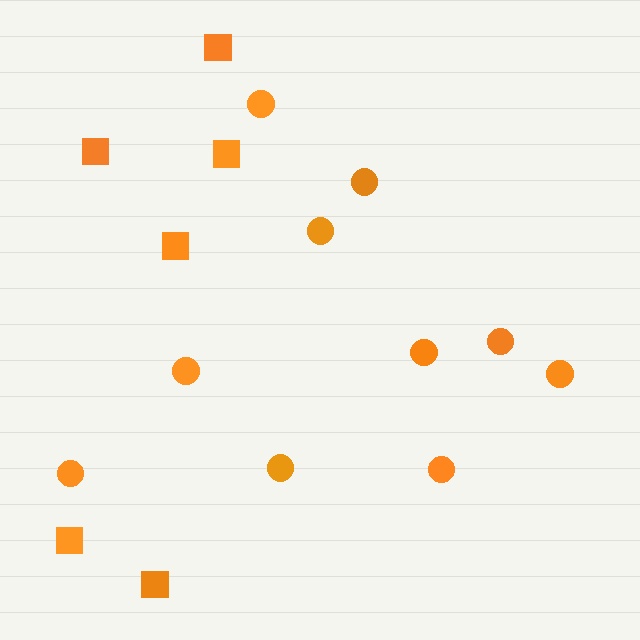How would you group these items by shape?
There are 2 groups: one group of circles (10) and one group of squares (6).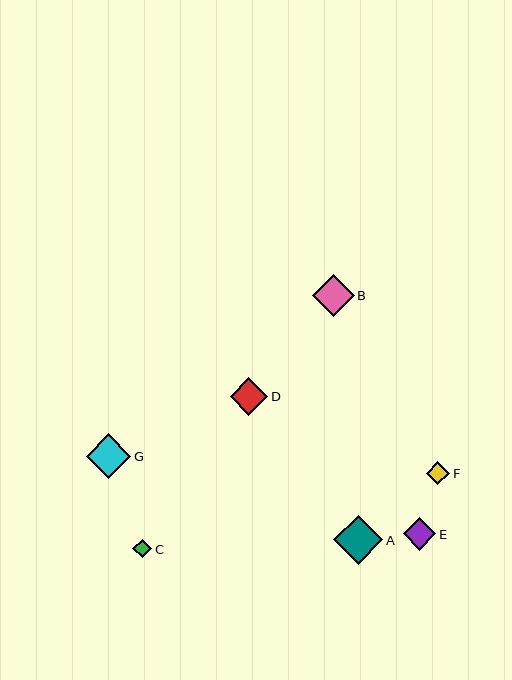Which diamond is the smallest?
Diamond C is the smallest with a size of approximately 19 pixels.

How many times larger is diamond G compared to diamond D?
Diamond G is approximately 1.2 times the size of diamond D.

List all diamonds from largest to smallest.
From largest to smallest: A, G, B, D, E, F, C.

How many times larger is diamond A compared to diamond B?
Diamond A is approximately 1.2 times the size of diamond B.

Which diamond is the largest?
Diamond A is the largest with a size of approximately 49 pixels.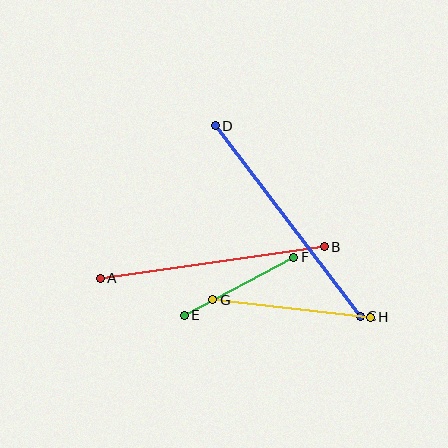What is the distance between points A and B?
The distance is approximately 226 pixels.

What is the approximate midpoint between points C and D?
The midpoint is at approximately (288, 221) pixels.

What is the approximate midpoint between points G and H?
The midpoint is at approximately (292, 309) pixels.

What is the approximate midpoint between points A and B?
The midpoint is at approximately (212, 262) pixels.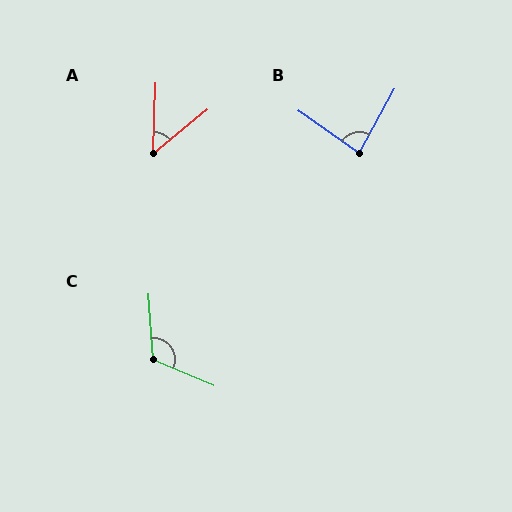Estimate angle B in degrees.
Approximately 84 degrees.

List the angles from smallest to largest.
A (48°), B (84°), C (117°).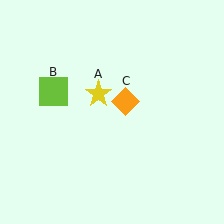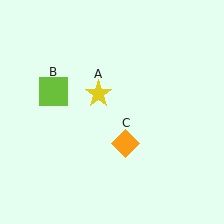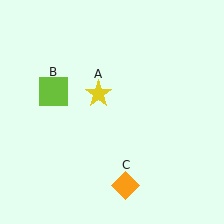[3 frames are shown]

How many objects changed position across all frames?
1 object changed position: orange diamond (object C).